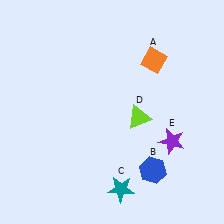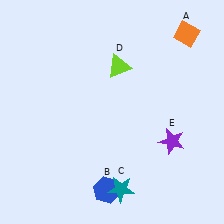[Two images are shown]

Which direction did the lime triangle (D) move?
The lime triangle (D) moved up.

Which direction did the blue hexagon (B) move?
The blue hexagon (B) moved left.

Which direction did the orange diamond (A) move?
The orange diamond (A) moved right.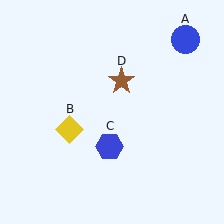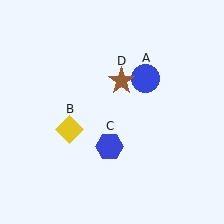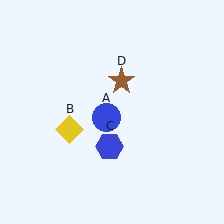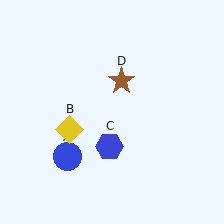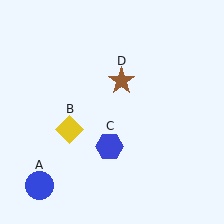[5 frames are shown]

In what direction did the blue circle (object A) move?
The blue circle (object A) moved down and to the left.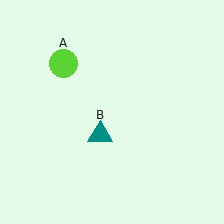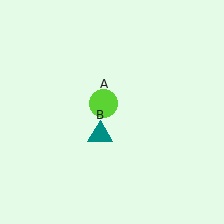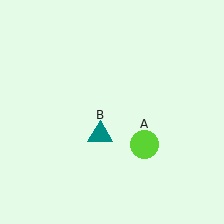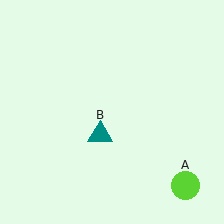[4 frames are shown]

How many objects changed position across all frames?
1 object changed position: lime circle (object A).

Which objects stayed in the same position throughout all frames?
Teal triangle (object B) remained stationary.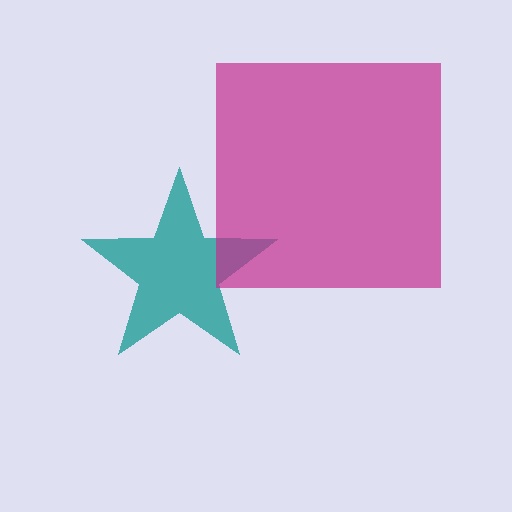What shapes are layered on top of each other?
The layered shapes are: a teal star, a magenta square.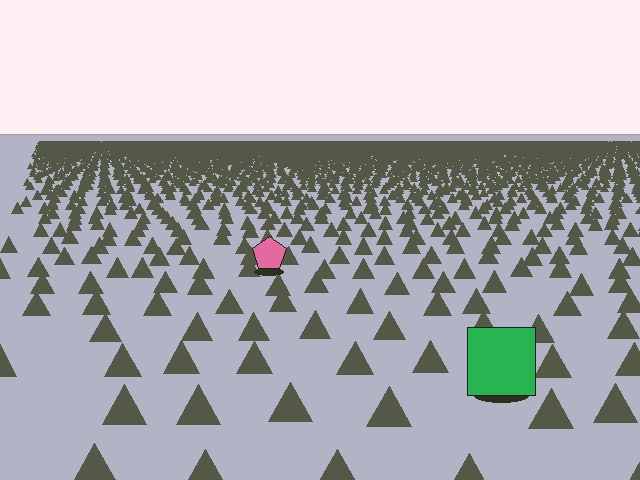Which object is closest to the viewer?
The green square is closest. The texture marks near it are larger and more spread out.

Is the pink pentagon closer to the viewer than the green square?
No. The green square is closer — you can tell from the texture gradient: the ground texture is coarser near it.